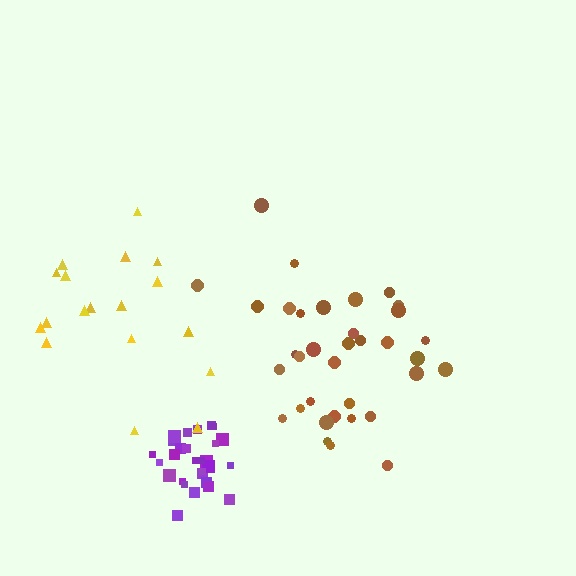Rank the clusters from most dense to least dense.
purple, brown, yellow.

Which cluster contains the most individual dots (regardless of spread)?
Brown (35).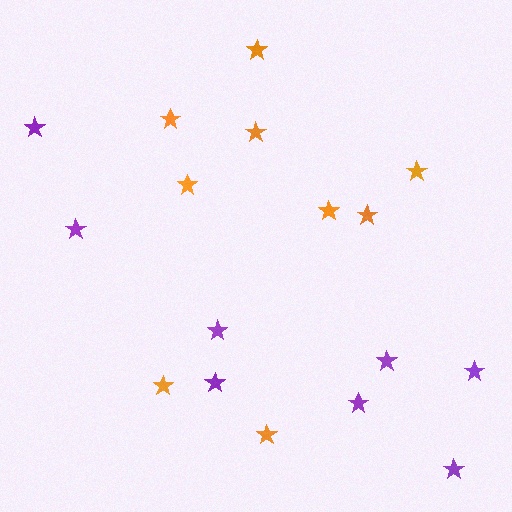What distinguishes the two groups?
There are 2 groups: one group of orange stars (9) and one group of purple stars (8).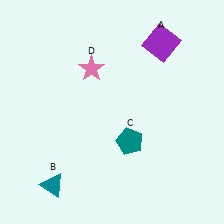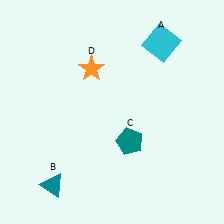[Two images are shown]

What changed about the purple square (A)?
In Image 1, A is purple. In Image 2, it changed to cyan.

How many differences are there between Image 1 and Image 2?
There are 2 differences between the two images.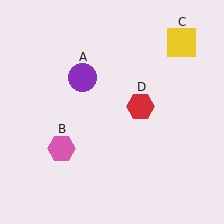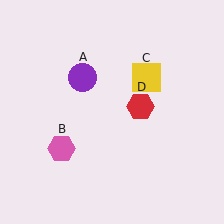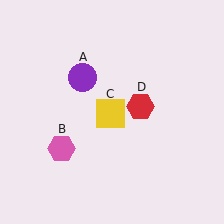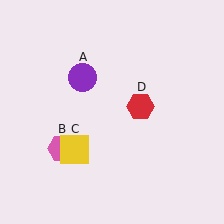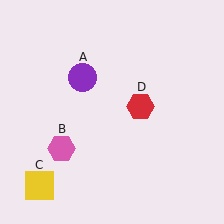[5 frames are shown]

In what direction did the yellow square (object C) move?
The yellow square (object C) moved down and to the left.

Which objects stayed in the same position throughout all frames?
Purple circle (object A) and pink hexagon (object B) and red hexagon (object D) remained stationary.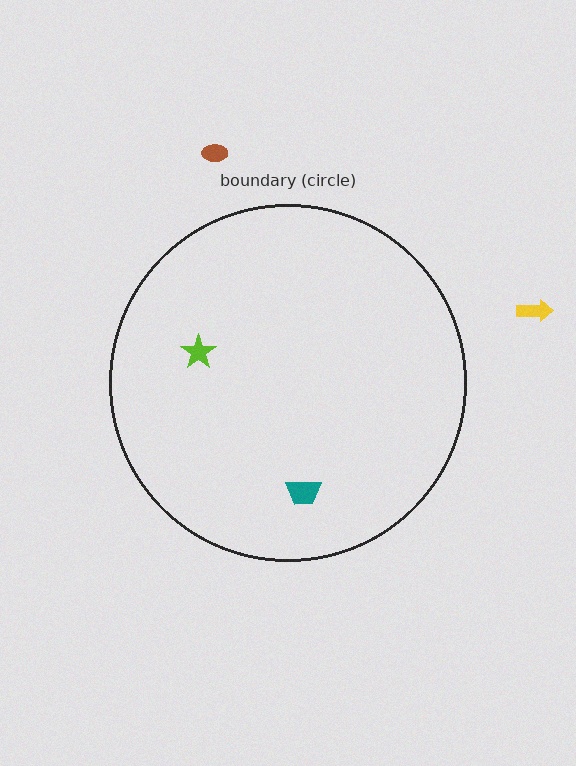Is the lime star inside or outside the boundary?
Inside.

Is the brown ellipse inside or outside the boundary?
Outside.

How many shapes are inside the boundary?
2 inside, 2 outside.